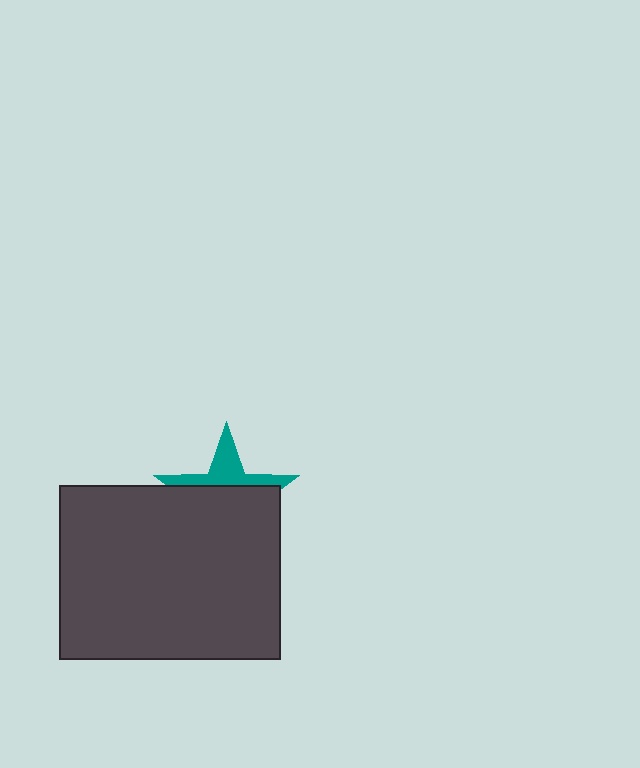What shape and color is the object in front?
The object in front is a dark gray rectangle.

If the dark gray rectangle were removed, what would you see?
You would see the complete teal star.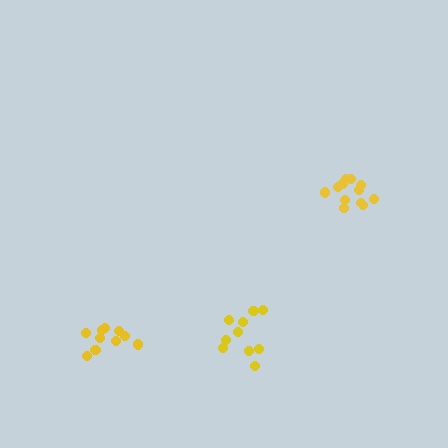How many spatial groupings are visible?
There are 3 spatial groupings.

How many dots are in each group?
Group 1: 10 dots, Group 2: 10 dots, Group 3: 12 dots (32 total).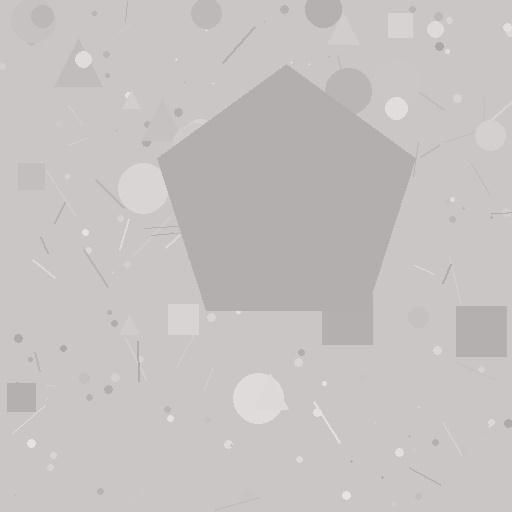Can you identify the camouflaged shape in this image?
The camouflaged shape is a pentagon.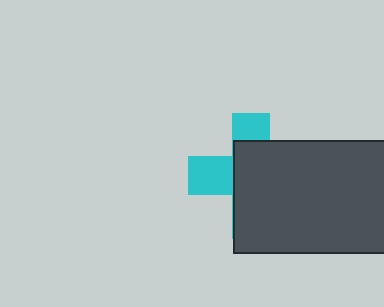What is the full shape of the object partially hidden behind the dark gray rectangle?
The partially hidden object is a cyan cross.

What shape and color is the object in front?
The object in front is a dark gray rectangle.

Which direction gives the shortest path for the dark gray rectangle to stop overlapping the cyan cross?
Moving right gives the shortest separation.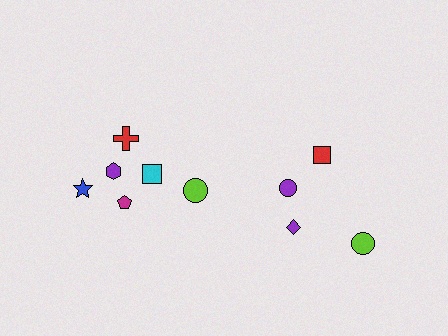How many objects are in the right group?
There are 4 objects.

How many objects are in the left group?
There are 6 objects.